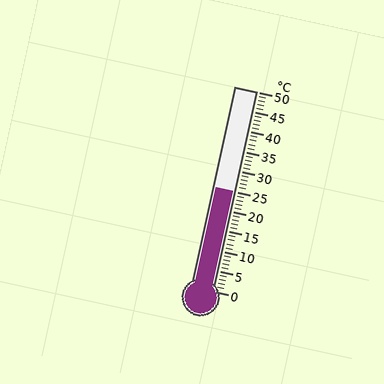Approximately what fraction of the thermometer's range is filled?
The thermometer is filled to approximately 50% of its range.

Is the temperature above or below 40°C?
The temperature is below 40°C.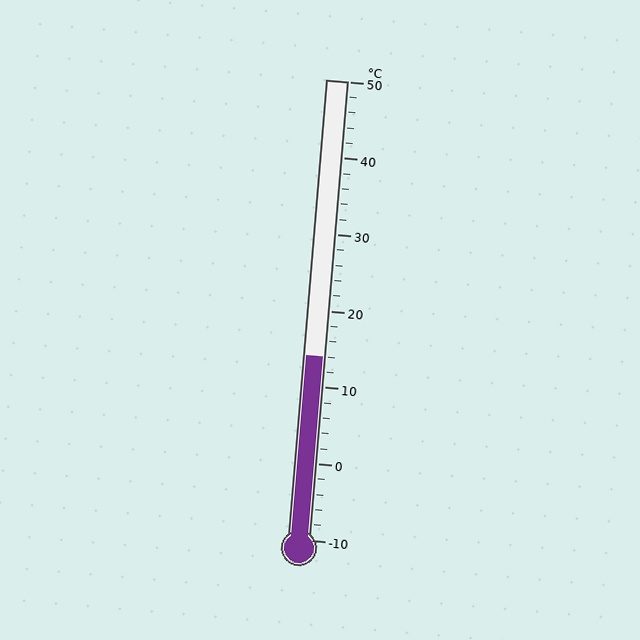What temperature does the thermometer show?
The thermometer shows approximately 14°C.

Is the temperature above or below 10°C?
The temperature is above 10°C.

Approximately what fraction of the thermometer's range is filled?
The thermometer is filled to approximately 40% of its range.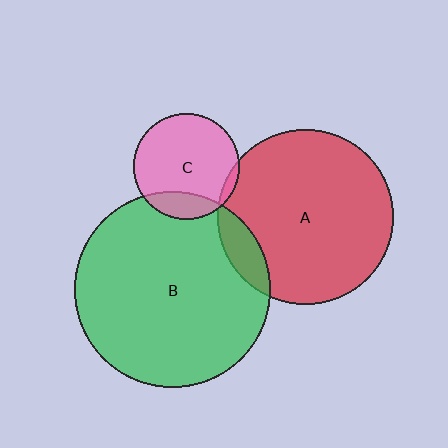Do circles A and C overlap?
Yes.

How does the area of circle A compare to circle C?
Approximately 2.7 times.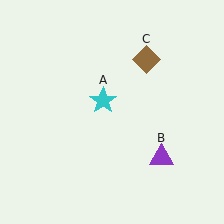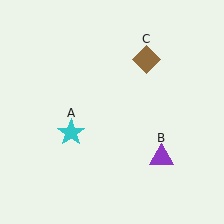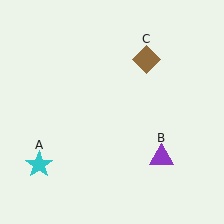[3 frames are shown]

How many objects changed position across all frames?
1 object changed position: cyan star (object A).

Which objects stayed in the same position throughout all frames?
Purple triangle (object B) and brown diamond (object C) remained stationary.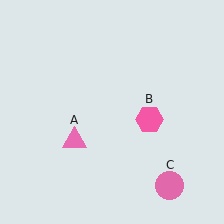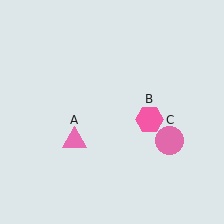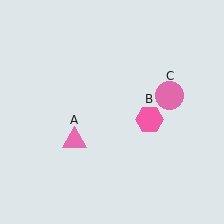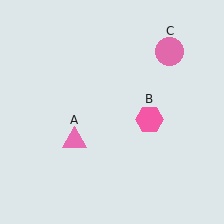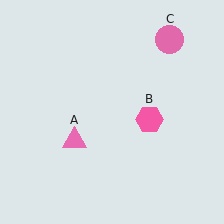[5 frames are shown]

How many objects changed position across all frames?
1 object changed position: pink circle (object C).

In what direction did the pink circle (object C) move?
The pink circle (object C) moved up.